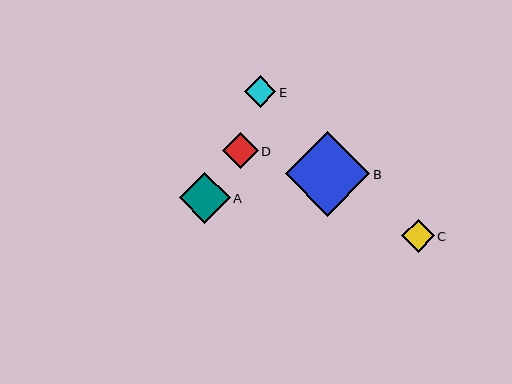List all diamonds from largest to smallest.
From largest to smallest: B, A, D, C, E.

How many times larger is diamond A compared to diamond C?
Diamond A is approximately 1.6 times the size of diamond C.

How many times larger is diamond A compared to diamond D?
Diamond A is approximately 1.4 times the size of diamond D.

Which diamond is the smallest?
Diamond E is the smallest with a size of approximately 32 pixels.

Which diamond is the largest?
Diamond B is the largest with a size of approximately 85 pixels.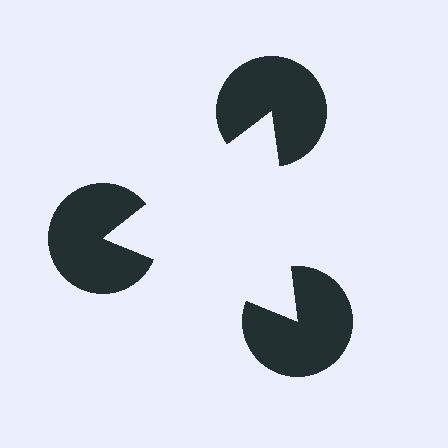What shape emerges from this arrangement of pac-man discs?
An illusory triangle — its edges are inferred from the aligned wedge cuts in the pac-man discs, not physically drawn.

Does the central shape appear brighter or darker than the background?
It typically appears slightly brighter than the background, even though no actual brightness change is drawn.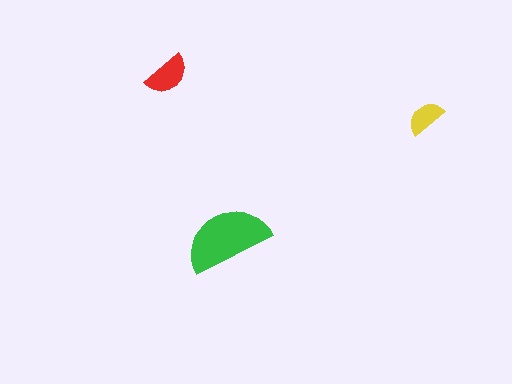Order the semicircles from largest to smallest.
the green one, the red one, the yellow one.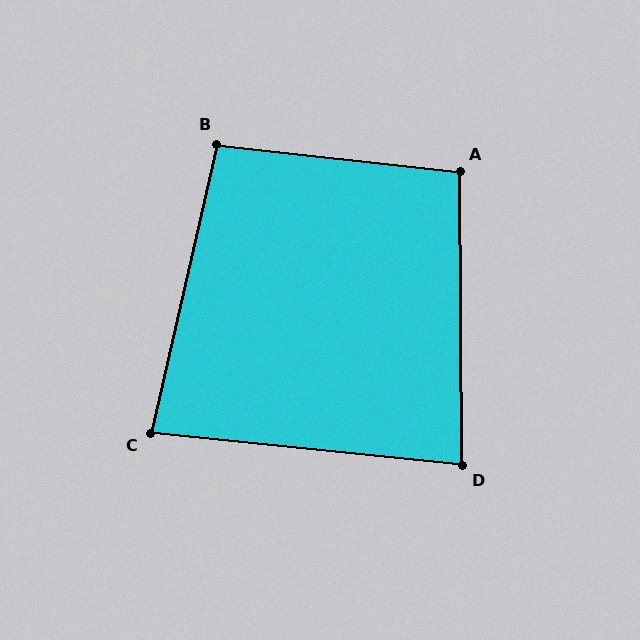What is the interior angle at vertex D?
Approximately 84 degrees (acute).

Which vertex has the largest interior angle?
A, at approximately 97 degrees.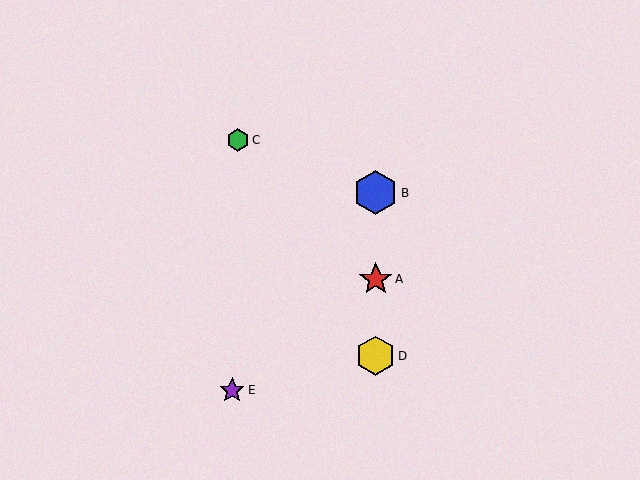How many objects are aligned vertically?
3 objects (A, B, D) are aligned vertically.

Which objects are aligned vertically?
Objects A, B, D are aligned vertically.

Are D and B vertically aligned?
Yes, both are at x≈376.